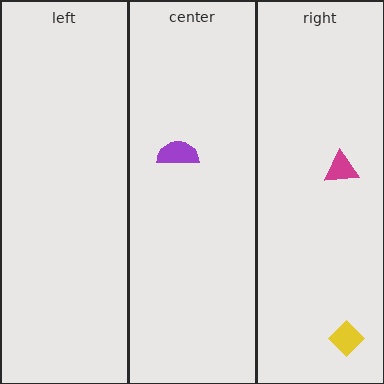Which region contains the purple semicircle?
The center region.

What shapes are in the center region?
The purple semicircle.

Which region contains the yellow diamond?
The right region.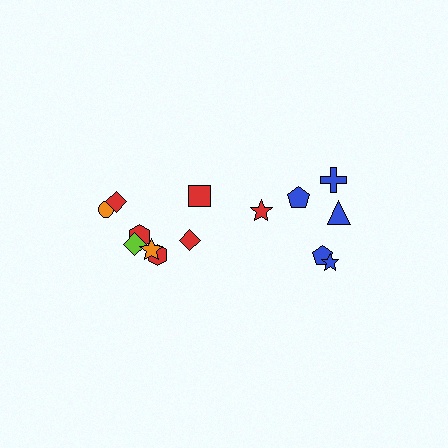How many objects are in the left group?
There are 8 objects.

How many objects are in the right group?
There are 6 objects.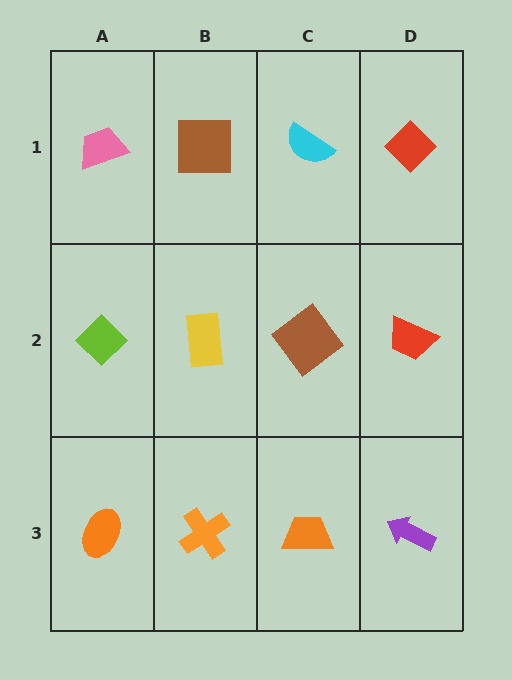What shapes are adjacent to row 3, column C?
A brown diamond (row 2, column C), an orange cross (row 3, column B), a purple arrow (row 3, column D).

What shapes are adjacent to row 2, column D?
A red diamond (row 1, column D), a purple arrow (row 3, column D), a brown diamond (row 2, column C).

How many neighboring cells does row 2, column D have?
3.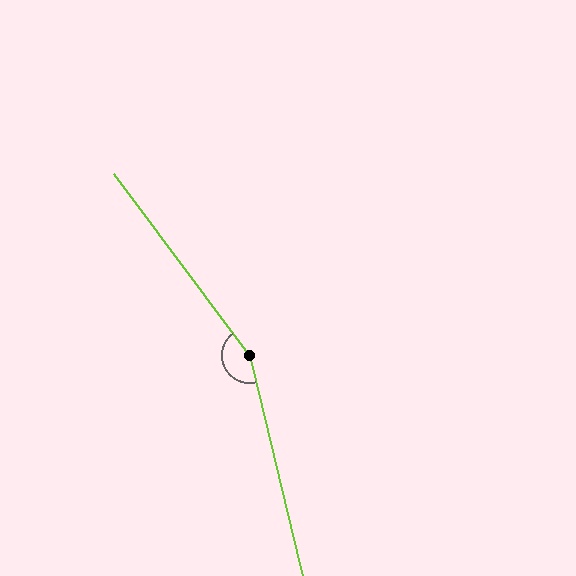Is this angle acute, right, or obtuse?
It is obtuse.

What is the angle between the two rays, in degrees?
Approximately 157 degrees.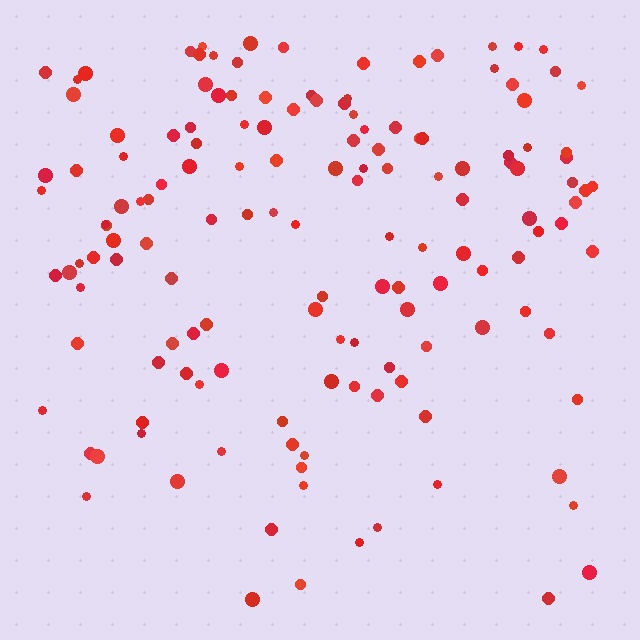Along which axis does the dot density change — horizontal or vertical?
Vertical.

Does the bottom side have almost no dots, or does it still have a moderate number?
Still a moderate number, just noticeably fewer than the top.